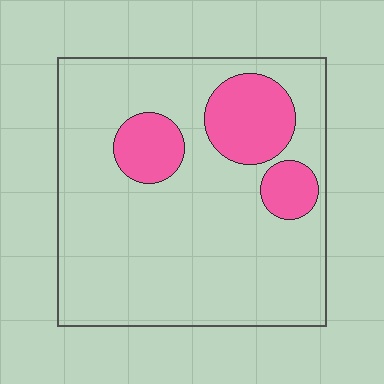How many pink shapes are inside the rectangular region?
3.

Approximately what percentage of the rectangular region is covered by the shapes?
Approximately 20%.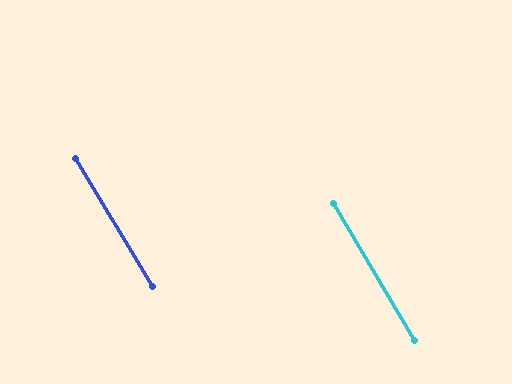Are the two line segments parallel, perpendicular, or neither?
Parallel — their directions differ by only 0.5°.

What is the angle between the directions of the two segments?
Approximately 1 degree.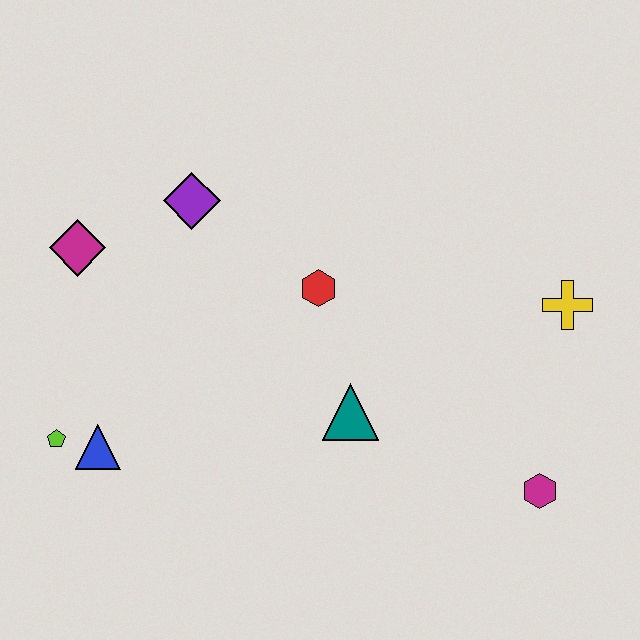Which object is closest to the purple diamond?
The magenta diamond is closest to the purple diamond.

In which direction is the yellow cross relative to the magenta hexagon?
The yellow cross is above the magenta hexagon.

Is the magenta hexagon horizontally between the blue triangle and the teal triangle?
No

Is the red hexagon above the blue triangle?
Yes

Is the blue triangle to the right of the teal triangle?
No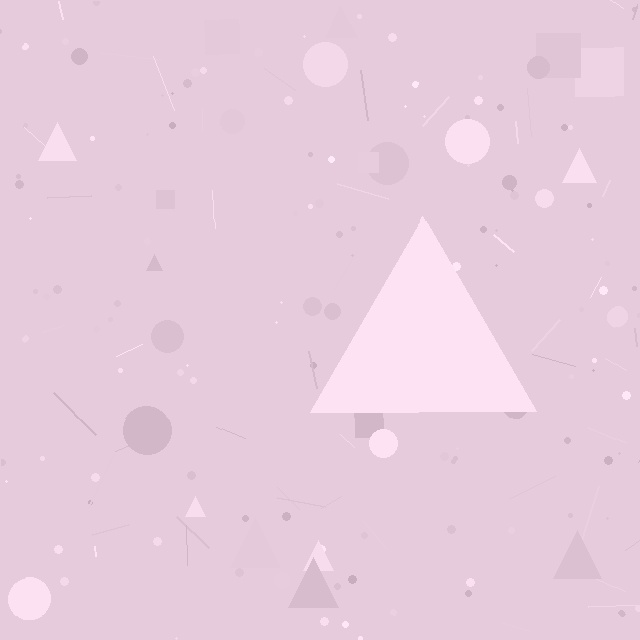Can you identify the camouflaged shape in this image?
The camouflaged shape is a triangle.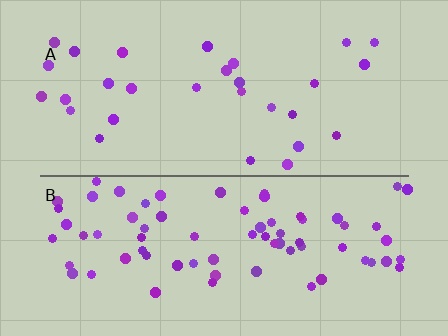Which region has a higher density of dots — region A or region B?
B (the bottom).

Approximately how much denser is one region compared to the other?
Approximately 2.5× — region B over region A.